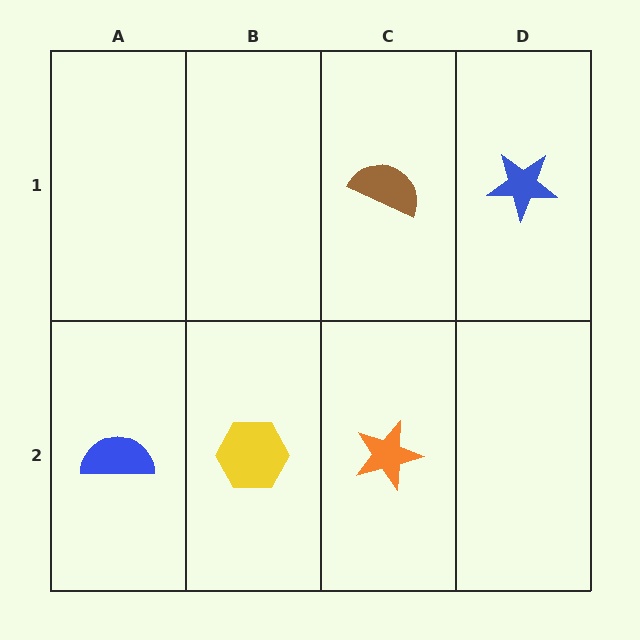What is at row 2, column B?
A yellow hexagon.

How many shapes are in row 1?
2 shapes.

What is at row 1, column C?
A brown semicircle.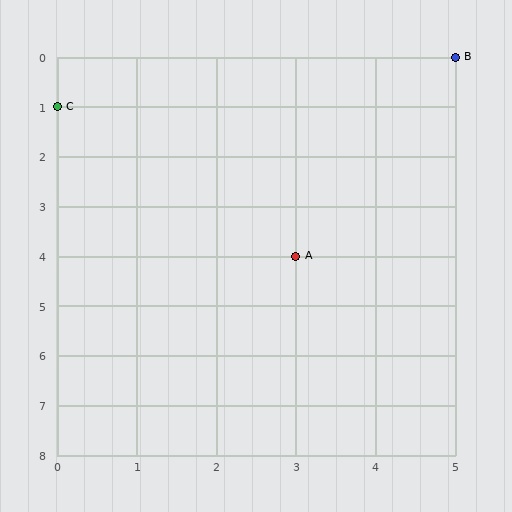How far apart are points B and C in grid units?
Points B and C are 5 columns and 1 row apart (about 5.1 grid units diagonally).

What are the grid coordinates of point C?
Point C is at grid coordinates (0, 1).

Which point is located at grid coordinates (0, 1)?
Point C is at (0, 1).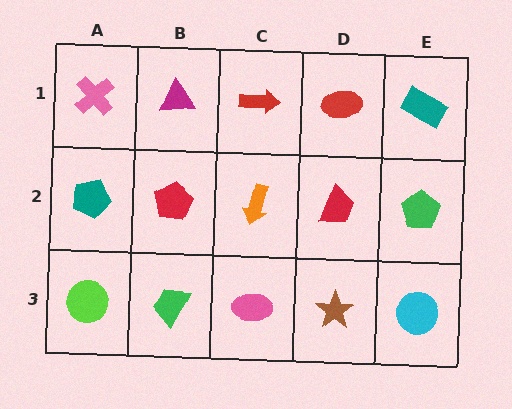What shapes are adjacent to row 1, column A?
A teal pentagon (row 2, column A), a magenta triangle (row 1, column B).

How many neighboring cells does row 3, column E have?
2.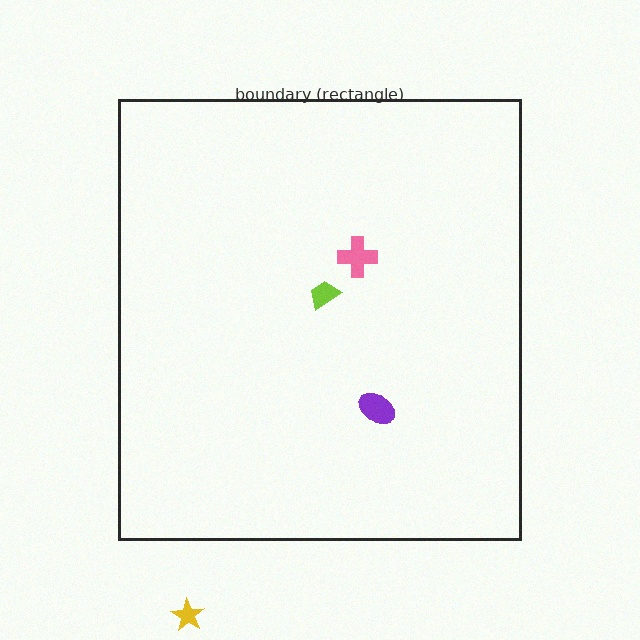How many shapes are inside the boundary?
3 inside, 1 outside.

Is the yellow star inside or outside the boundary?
Outside.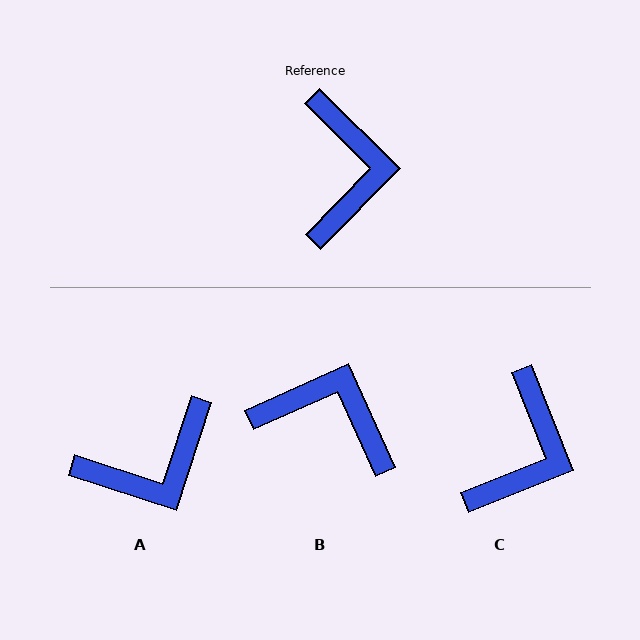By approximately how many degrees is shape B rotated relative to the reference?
Approximately 69 degrees counter-clockwise.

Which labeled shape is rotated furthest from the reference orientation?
B, about 69 degrees away.